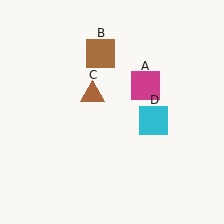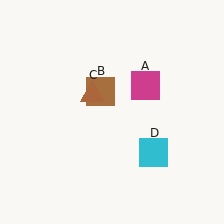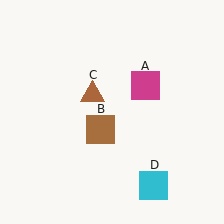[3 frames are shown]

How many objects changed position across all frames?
2 objects changed position: brown square (object B), cyan square (object D).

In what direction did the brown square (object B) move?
The brown square (object B) moved down.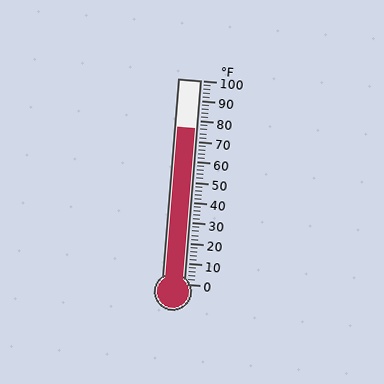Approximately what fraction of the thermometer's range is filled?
The thermometer is filled to approximately 75% of its range.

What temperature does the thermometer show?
The thermometer shows approximately 76°F.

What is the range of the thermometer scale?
The thermometer scale ranges from 0°F to 100°F.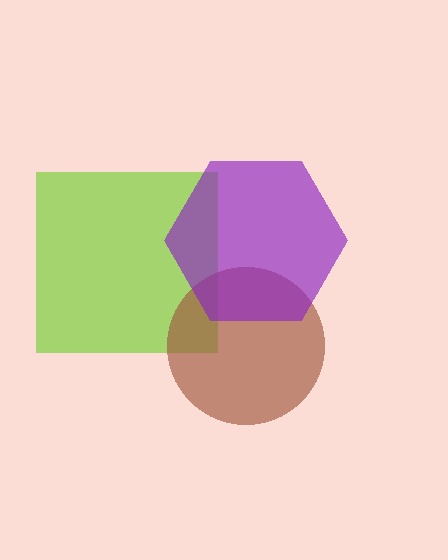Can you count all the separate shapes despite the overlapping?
Yes, there are 3 separate shapes.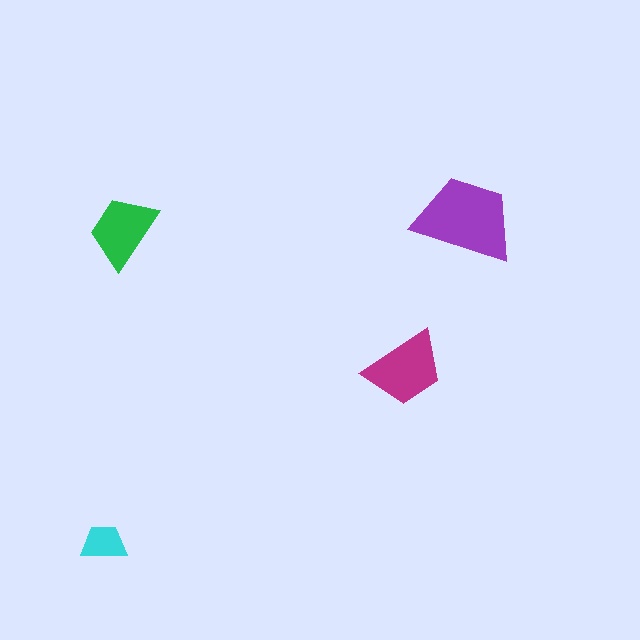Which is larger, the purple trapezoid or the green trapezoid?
The purple one.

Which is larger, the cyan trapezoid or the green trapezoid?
The green one.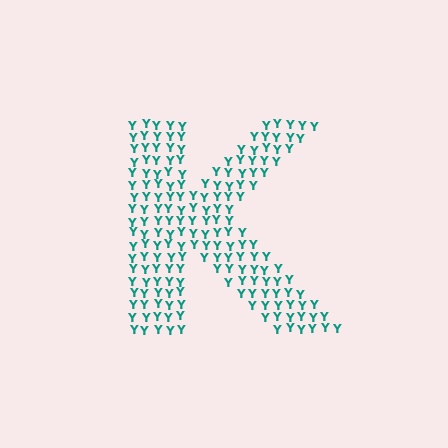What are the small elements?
The small elements are letter Y's.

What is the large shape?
The large shape is the letter K.